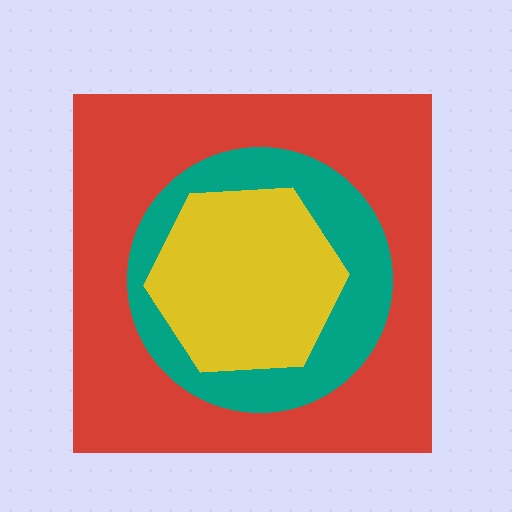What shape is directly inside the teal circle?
The yellow hexagon.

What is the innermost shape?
The yellow hexagon.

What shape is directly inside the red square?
The teal circle.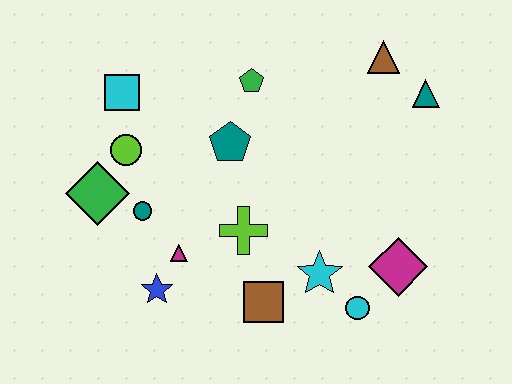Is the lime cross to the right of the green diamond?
Yes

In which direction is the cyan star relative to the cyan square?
The cyan star is to the right of the cyan square.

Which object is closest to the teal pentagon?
The green pentagon is closest to the teal pentagon.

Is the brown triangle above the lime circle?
Yes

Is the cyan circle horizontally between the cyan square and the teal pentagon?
No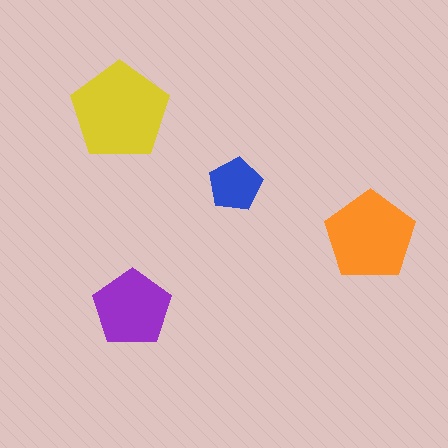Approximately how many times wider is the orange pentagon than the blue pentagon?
About 1.5 times wider.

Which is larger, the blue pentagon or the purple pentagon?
The purple one.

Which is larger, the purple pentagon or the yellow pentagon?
The yellow one.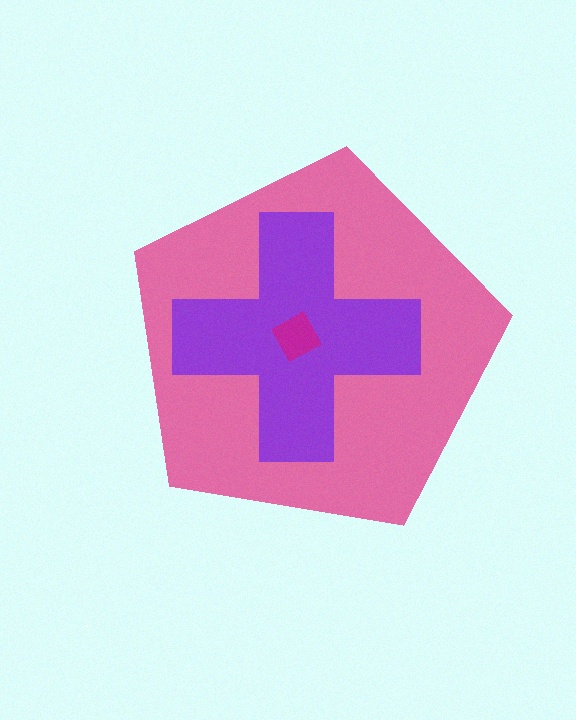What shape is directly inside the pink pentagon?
The purple cross.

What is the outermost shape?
The pink pentagon.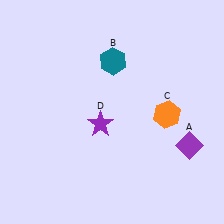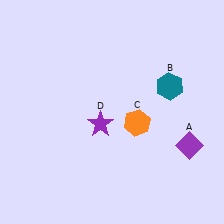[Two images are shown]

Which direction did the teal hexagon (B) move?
The teal hexagon (B) moved right.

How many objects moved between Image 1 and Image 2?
2 objects moved between the two images.